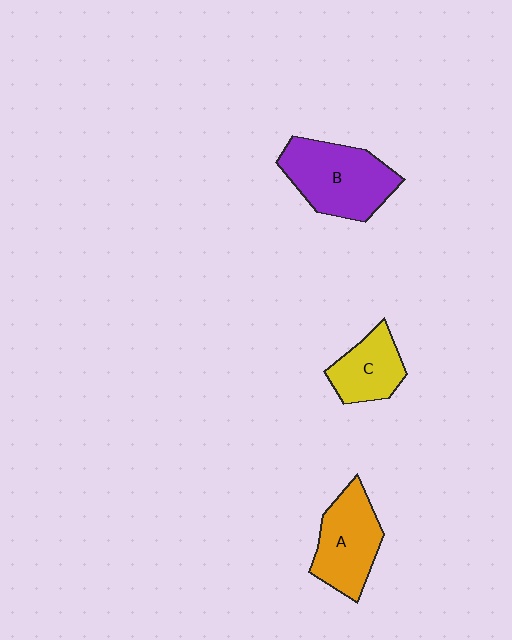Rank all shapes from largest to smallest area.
From largest to smallest: B (purple), A (orange), C (yellow).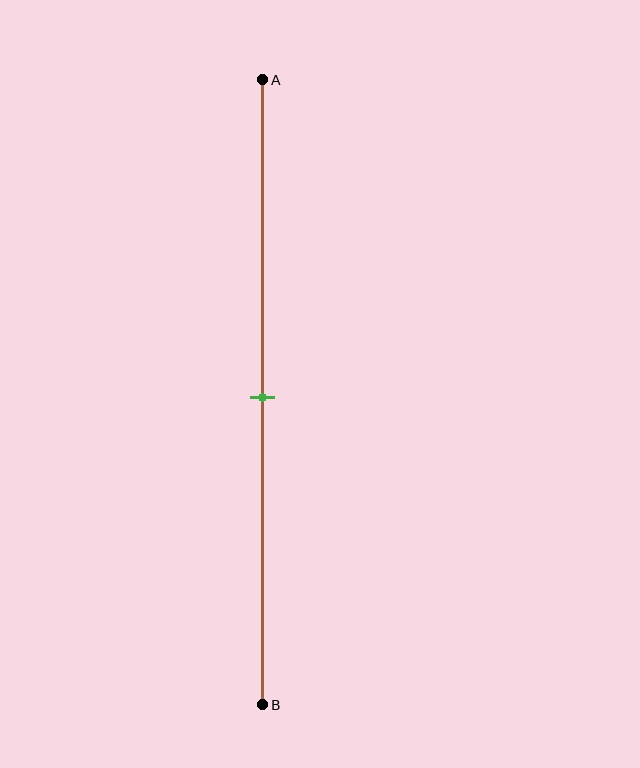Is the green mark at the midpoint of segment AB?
Yes, the mark is approximately at the midpoint.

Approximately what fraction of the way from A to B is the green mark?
The green mark is approximately 50% of the way from A to B.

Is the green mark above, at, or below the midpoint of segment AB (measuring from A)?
The green mark is approximately at the midpoint of segment AB.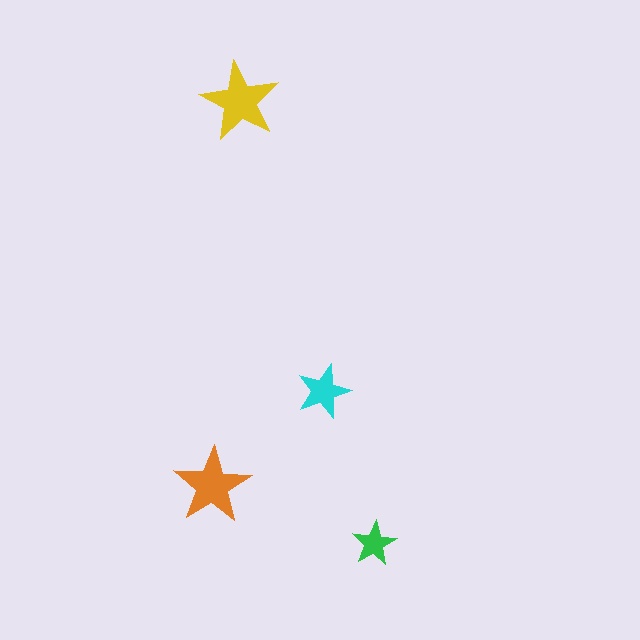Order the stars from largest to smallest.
the yellow one, the orange one, the cyan one, the green one.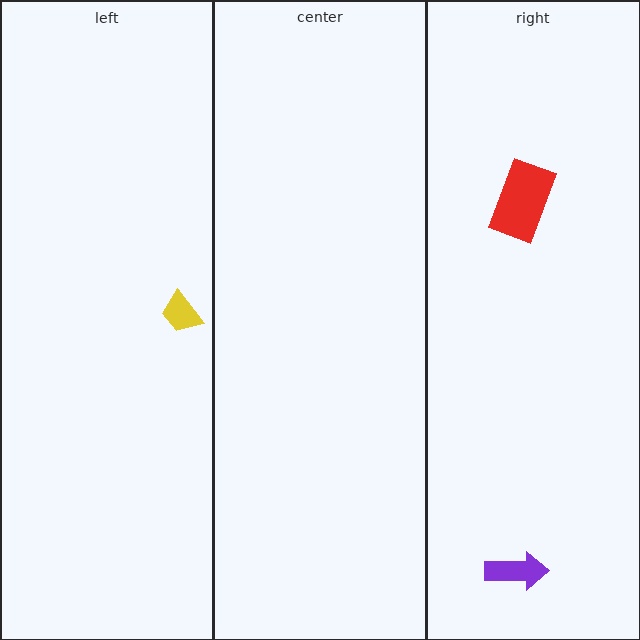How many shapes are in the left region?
1.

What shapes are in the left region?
The yellow trapezoid.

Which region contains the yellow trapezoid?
The left region.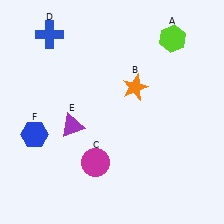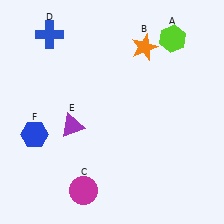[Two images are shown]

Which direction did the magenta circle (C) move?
The magenta circle (C) moved down.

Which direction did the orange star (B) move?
The orange star (B) moved up.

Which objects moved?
The objects that moved are: the orange star (B), the magenta circle (C).